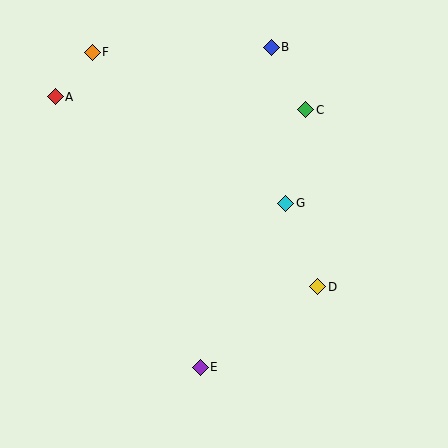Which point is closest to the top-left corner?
Point F is closest to the top-left corner.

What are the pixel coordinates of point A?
Point A is at (55, 97).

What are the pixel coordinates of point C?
Point C is at (306, 110).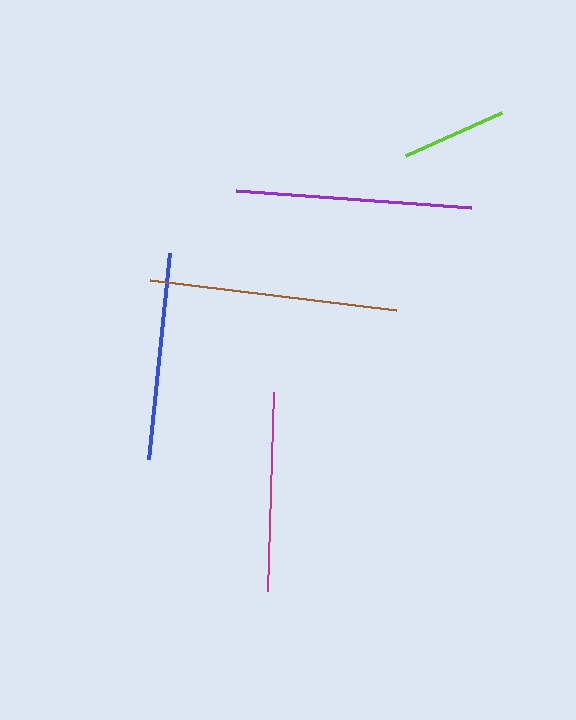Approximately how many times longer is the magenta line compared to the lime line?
The magenta line is approximately 1.9 times the length of the lime line.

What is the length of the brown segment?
The brown segment is approximately 249 pixels long.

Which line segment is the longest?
The brown line is the longest at approximately 249 pixels.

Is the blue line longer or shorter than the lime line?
The blue line is longer than the lime line.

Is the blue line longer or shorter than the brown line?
The brown line is longer than the blue line.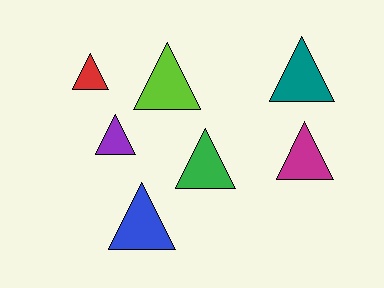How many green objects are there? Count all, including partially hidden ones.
There is 1 green object.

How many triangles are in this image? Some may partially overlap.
There are 7 triangles.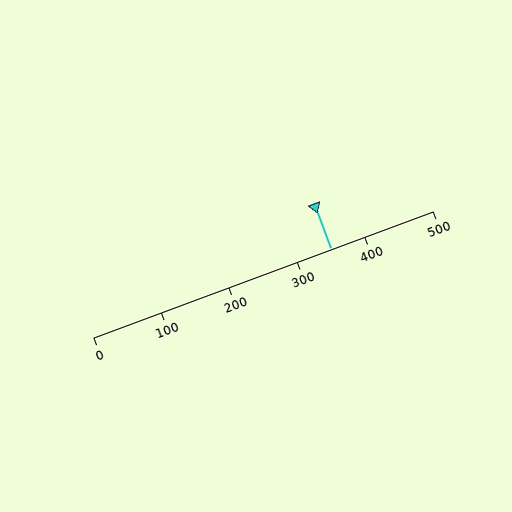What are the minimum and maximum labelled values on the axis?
The axis runs from 0 to 500.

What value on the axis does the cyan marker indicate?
The marker indicates approximately 350.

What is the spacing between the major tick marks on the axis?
The major ticks are spaced 100 apart.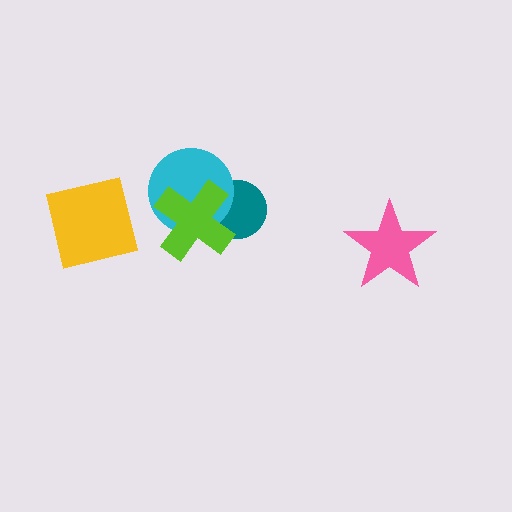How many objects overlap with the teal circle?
2 objects overlap with the teal circle.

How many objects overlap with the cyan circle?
2 objects overlap with the cyan circle.